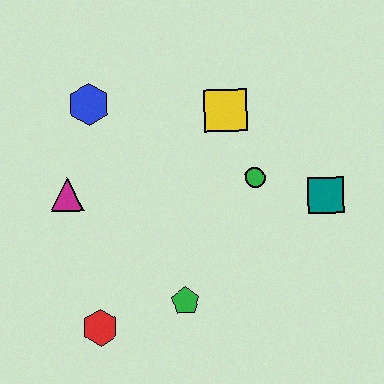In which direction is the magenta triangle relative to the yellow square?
The magenta triangle is to the left of the yellow square.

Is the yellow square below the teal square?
No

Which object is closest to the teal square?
The green circle is closest to the teal square.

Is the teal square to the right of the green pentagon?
Yes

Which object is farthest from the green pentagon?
The blue hexagon is farthest from the green pentagon.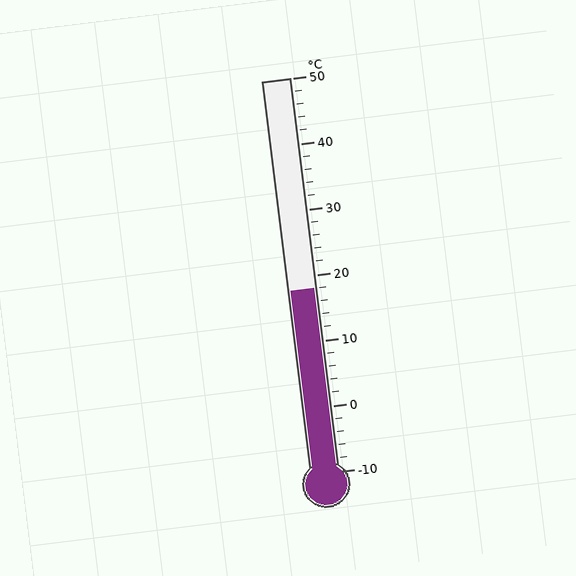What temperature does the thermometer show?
The thermometer shows approximately 18°C.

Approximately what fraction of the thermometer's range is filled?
The thermometer is filled to approximately 45% of its range.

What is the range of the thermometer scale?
The thermometer scale ranges from -10°C to 50°C.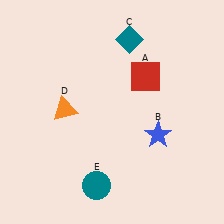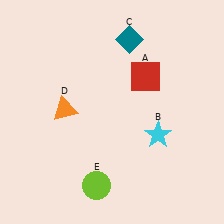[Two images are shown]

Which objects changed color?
B changed from blue to cyan. E changed from teal to lime.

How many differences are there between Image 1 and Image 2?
There are 2 differences between the two images.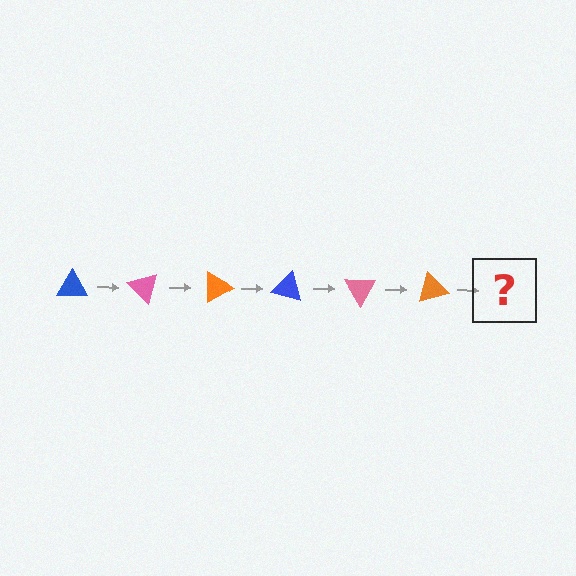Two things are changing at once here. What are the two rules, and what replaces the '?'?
The two rules are that it rotates 45 degrees each step and the color cycles through blue, pink, and orange. The '?' should be a blue triangle, rotated 270 degrees from the start.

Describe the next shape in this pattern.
It should be a blue triangle, rotated 270 degrees from the start.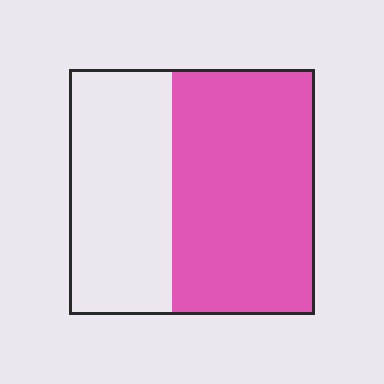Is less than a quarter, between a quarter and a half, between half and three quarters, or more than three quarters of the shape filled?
Between half and three quarters.